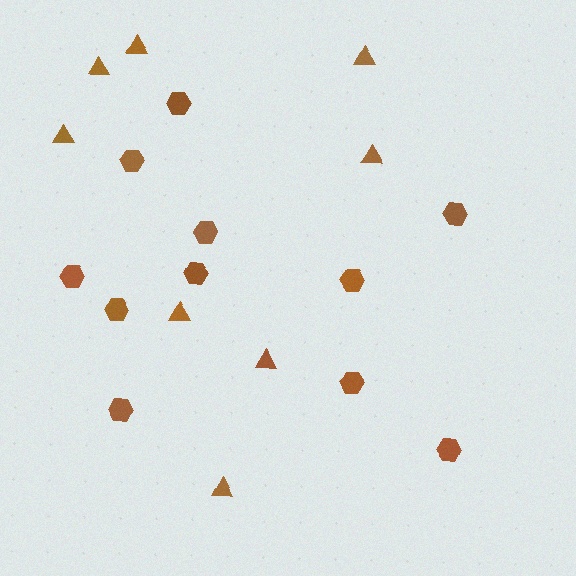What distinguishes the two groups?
There are 2 groups: one group of hexagons (11) and one group of triangles (8).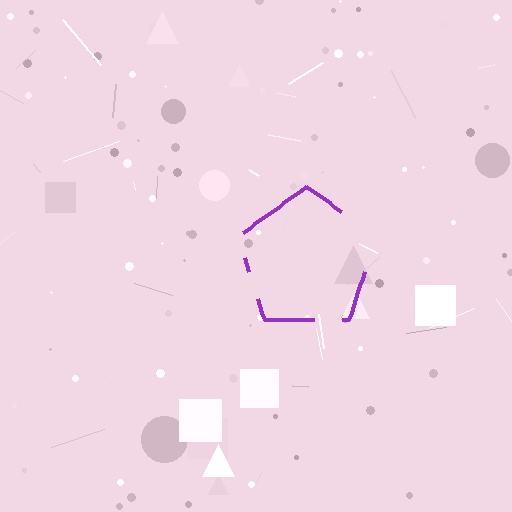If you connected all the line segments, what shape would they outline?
They would outline a pentagon.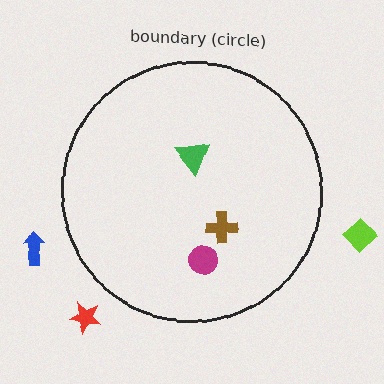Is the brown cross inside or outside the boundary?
Inside.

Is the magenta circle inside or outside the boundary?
Inside.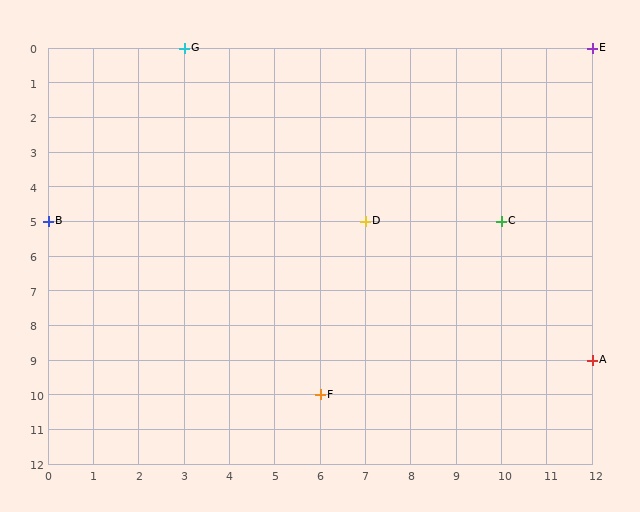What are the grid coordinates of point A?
Point A is at grid coordinates (12, 9).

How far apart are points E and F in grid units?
Points E and F are 6 columns and 10 rows apart (about 11.7 grid units diagonally).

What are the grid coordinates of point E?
Point E is at grid coordinates (12, 0).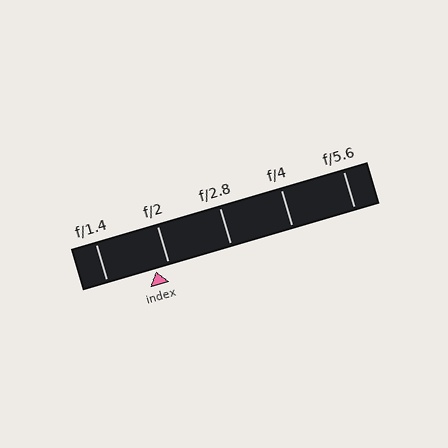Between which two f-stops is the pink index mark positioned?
The index mark is between f/1.4 and f/2.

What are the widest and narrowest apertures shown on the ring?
The widest aperture shown is f/1.4 and the narrowest is f/5.6.